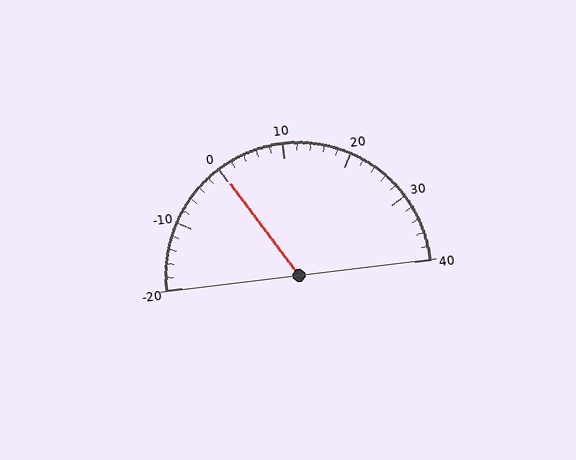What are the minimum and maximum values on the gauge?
The gauge ranges from -20 to 40.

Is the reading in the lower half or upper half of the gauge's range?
The reading is in the lower half of the range (-20 to 40).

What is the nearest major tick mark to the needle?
The nearest major tick mark is 0.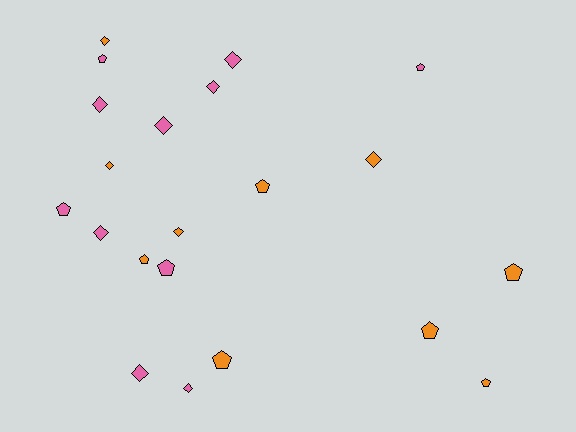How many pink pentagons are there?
There are 4 pink pentagons.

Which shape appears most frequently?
Diamond, with 11 objects.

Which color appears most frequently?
Pink, with 11 objects.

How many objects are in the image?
There are 21 objects.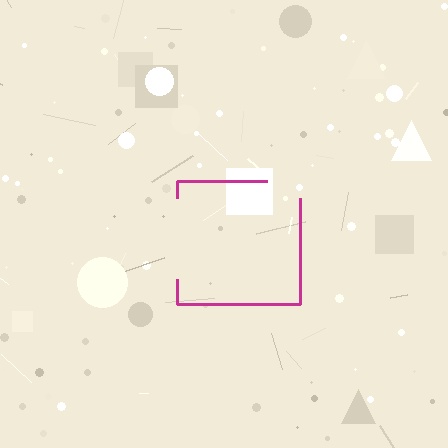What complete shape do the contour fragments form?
The contour fragments form a square.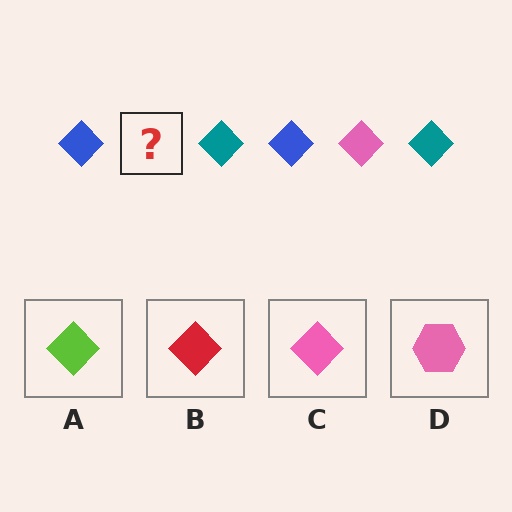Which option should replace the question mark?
Option C.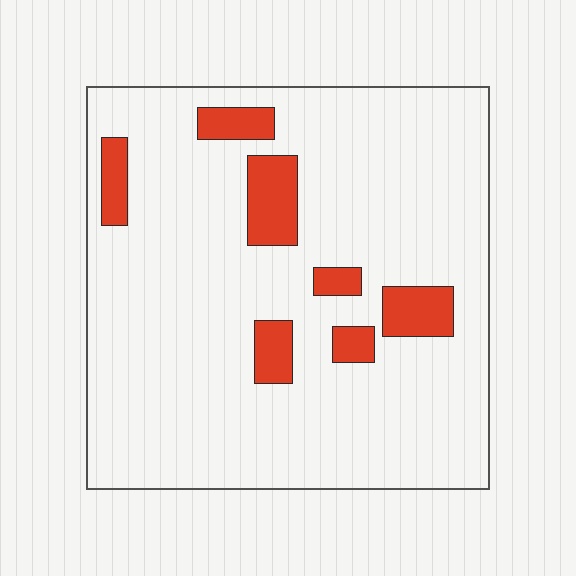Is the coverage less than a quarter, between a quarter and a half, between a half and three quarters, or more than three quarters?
Less than a quarter.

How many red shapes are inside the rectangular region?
7.